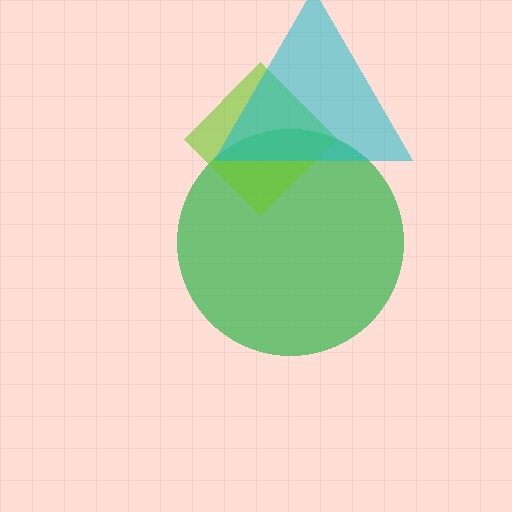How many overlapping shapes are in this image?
There are 3 overlapping shapes in the image.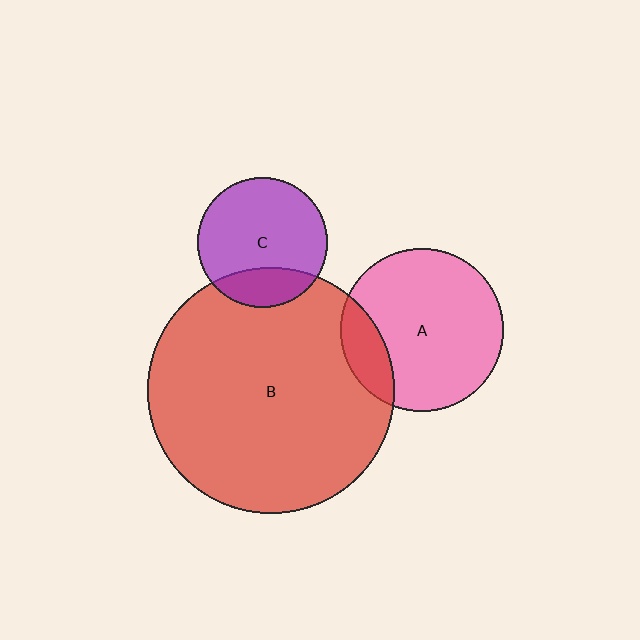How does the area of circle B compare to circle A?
Approximately 2.3 times.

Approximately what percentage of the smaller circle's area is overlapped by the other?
Approximately 20%.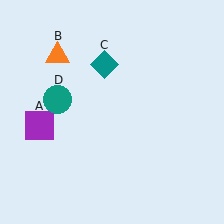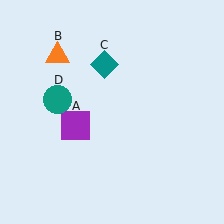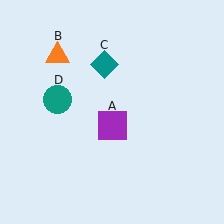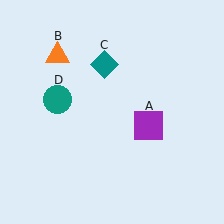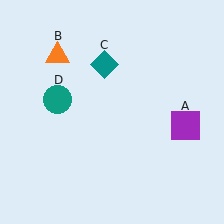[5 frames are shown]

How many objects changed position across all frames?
1 object changed position: purple square (object A).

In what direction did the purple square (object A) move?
The purple square (object A) moved right.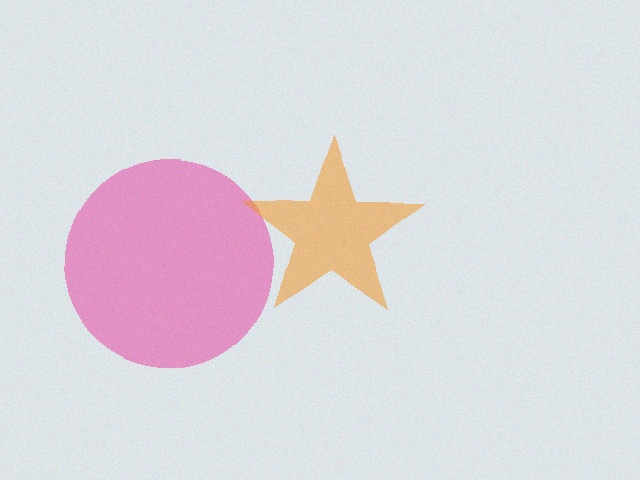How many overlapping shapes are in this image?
There are 2 overlapping shapes in the image.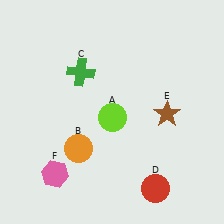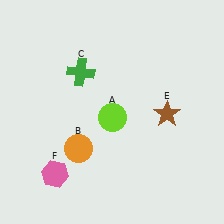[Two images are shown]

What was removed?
The red circle (D) was removed in Image 2.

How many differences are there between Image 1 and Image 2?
There is 1 difference between the two images.